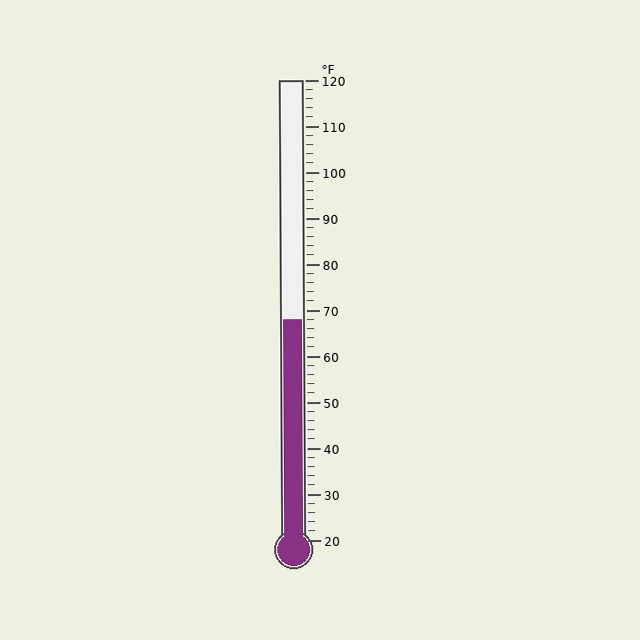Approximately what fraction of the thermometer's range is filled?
The thermometer is filled to approximately 50% of its range.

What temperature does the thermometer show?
The thermometer shows approximately 68°F.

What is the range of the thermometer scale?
The thermometer scale ranges from 20°F to 120°F.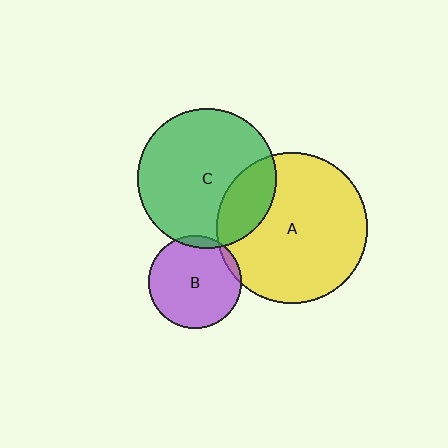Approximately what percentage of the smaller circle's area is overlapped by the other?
Approximately 5%.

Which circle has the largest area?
Circle A (yellow).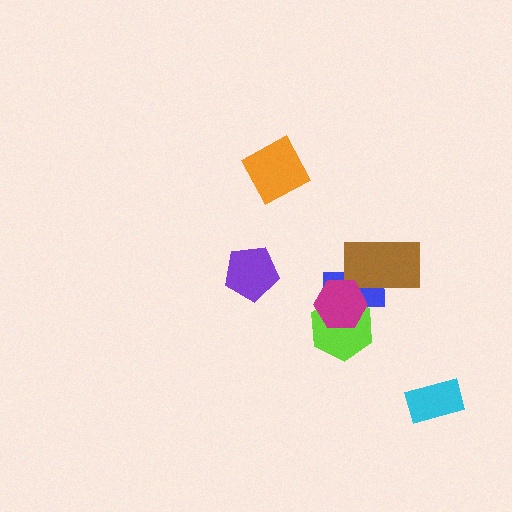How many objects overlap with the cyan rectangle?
0 objects overlap with the cyan rectangle.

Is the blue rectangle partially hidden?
Yes, it is partially covered by another shape.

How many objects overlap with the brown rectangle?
2 objects overlap with the brown rectangle.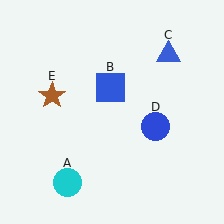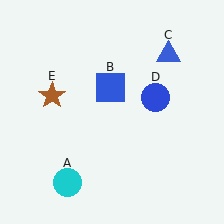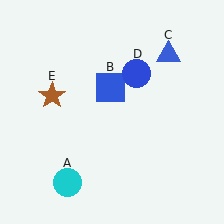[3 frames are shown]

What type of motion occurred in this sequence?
The blue circle (object D) rotated counterclockwise around the center of the scene.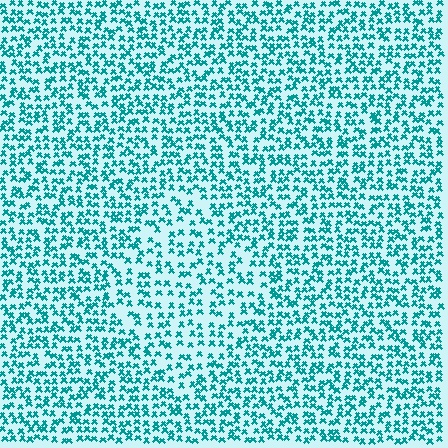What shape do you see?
I see a diamond.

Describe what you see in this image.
The image contains small teal elements arranged at two different densities. A diamond-shaped region is visible where the elements are less densely packed than the surrounding area.